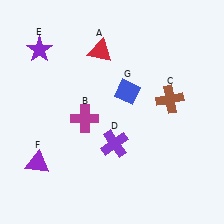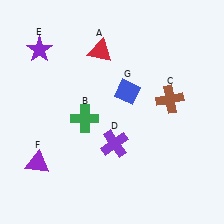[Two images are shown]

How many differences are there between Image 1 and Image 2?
There is 1 difference between the two images.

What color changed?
The cross (B) changed from magenta in Image 1 to green in Image 2.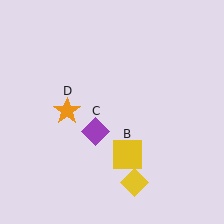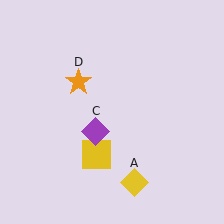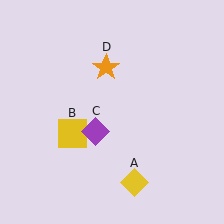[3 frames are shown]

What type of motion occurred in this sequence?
The yellow square (object B), orange star (object D) rotated clockwise around the center of the scene.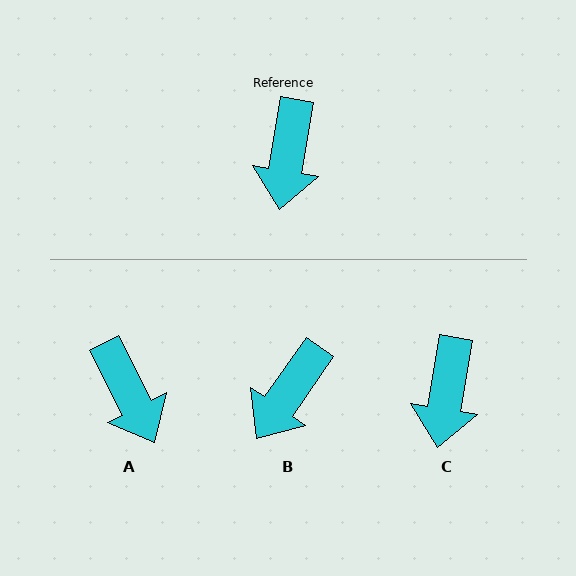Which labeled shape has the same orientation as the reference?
C.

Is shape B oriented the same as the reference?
No, it is off by about 26 degrees.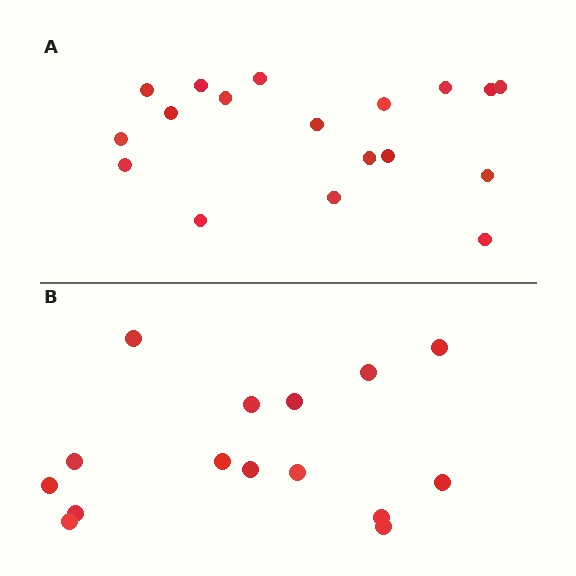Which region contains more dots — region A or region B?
Region A (the top region) has more dots.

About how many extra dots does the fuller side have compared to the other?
Region A has just a few more — roughly 2 or 3 more dots than region B.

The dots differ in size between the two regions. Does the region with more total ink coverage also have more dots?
No. Region B has more total ink coverage because its dots are larger, but region A actually contains more individual dots. Total area can be misleading — the number of items is what matters here.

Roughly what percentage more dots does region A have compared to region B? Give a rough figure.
About 20% more.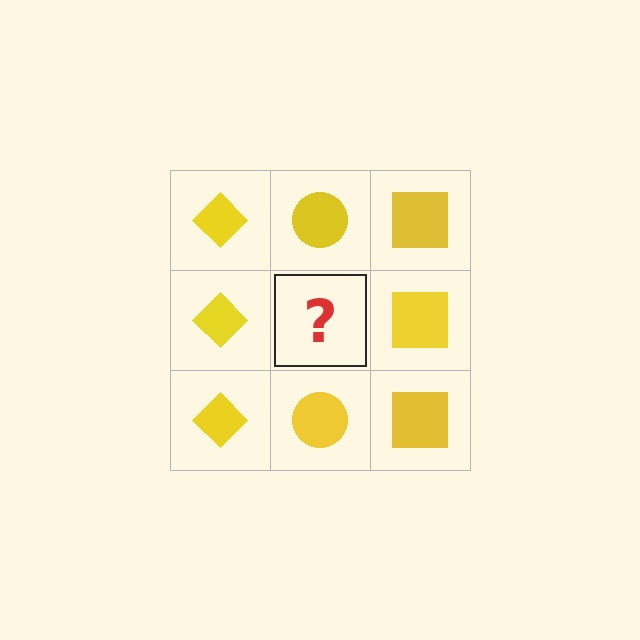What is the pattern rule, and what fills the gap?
The rule is that each column has a consistent shape. The gap should be filled with a yellow circle.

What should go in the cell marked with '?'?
The missing cell should contain a yellow circle.